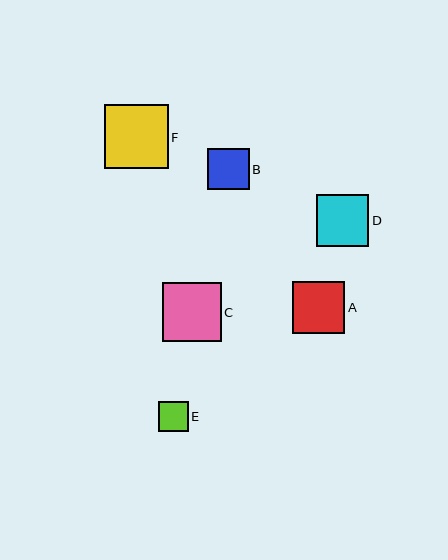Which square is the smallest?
Square E is the smallest with a size of approximately 30 pixels.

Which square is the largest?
Square F is the largest with a size of approximately 64 pixels.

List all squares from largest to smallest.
From largest to smallest: F, C, D, A, B, E.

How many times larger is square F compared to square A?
Square F is approximately 1.2 times the size of square A.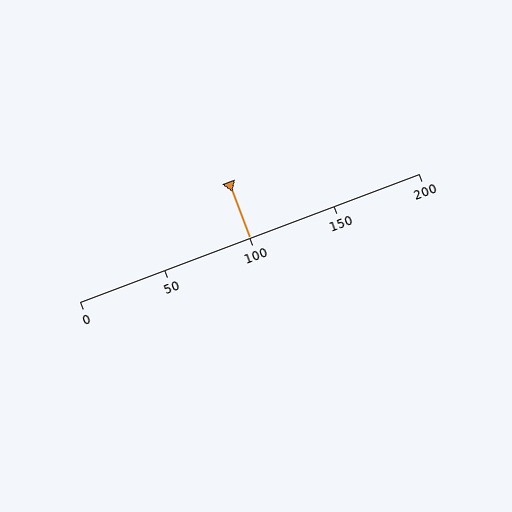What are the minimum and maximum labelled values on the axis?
The axis runs from 0 to 200.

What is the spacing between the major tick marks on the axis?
The major ticks are spaced 50 apart.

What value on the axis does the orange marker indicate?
The marker indicates approximately 100.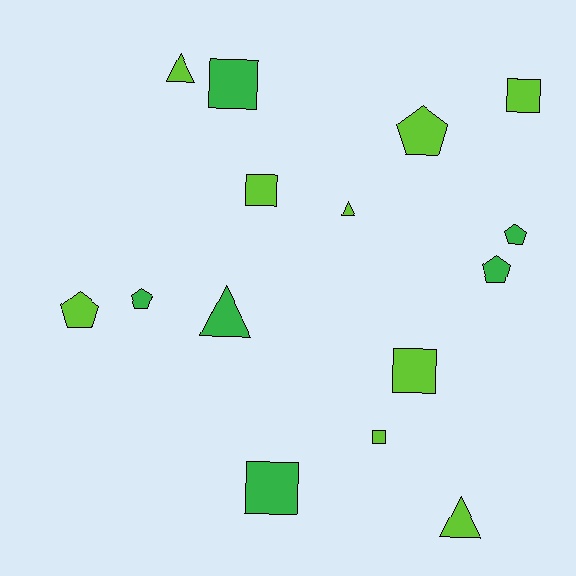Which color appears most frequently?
Lime, with 9 objects.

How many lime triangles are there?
There are 3 lime triangles.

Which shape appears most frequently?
Square, with 6 objects.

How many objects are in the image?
There are 15 objects.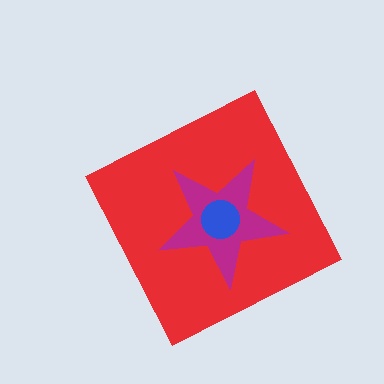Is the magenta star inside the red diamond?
Yes.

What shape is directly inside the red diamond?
The magenta star.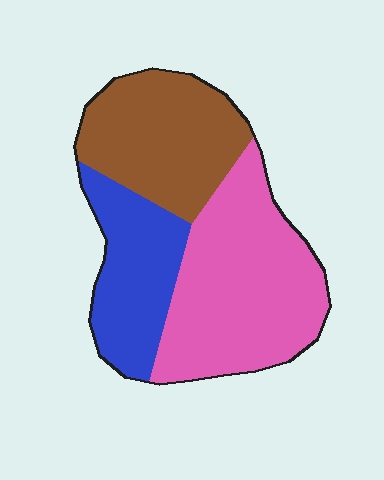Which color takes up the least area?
Blue, at roughly 25%.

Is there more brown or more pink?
Pink.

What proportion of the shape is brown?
Brown takes up about one third (1/3) of the shape.